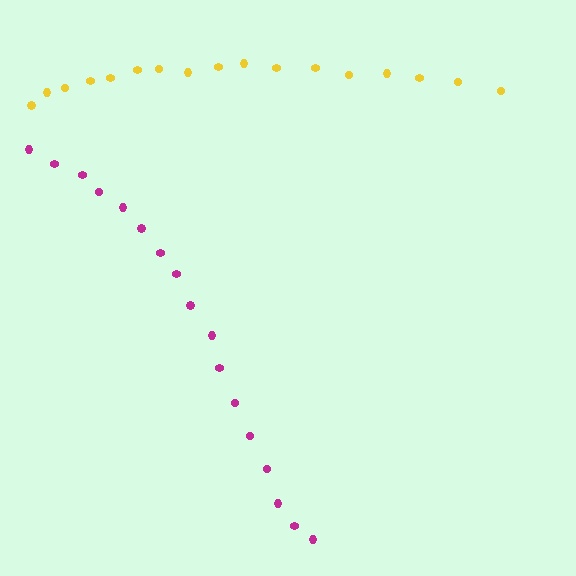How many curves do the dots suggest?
There are 2 distinct paths.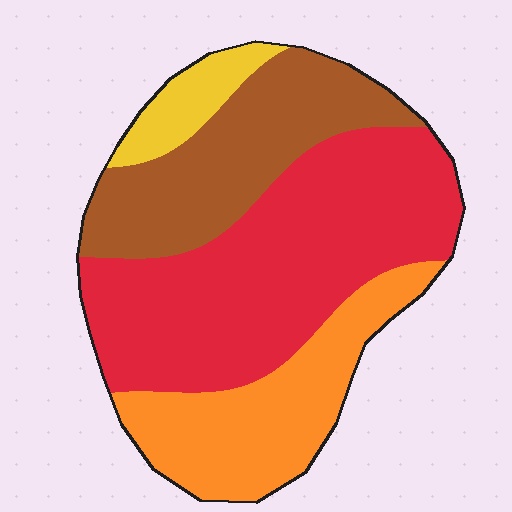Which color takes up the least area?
Yellow, at roughly 5%.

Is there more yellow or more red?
Red.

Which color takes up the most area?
Red, at roughly 45%.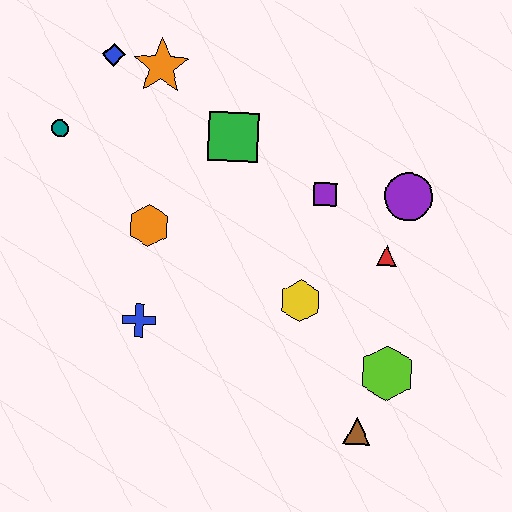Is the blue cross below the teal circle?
Yes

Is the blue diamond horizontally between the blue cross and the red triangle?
No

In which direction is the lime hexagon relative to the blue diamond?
The lime hexagon is below the blue diamond.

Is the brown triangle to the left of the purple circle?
Yes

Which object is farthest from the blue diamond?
The brown triangle is farthest from the blue diamond.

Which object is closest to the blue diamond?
The orange star is closest to the blue diamond.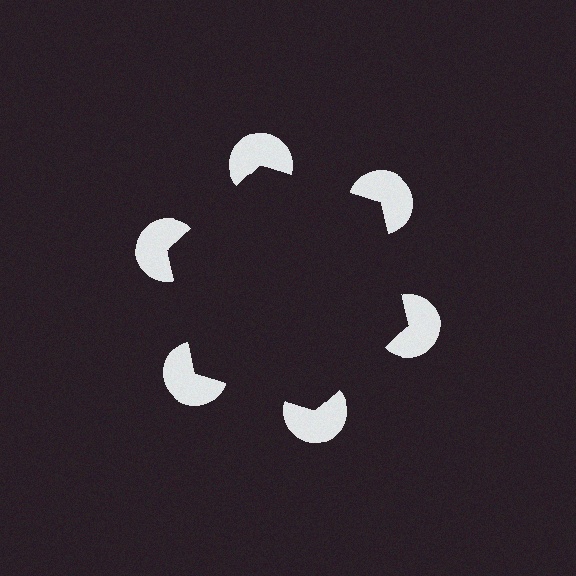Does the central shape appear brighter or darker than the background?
It typically appears slightly darker than the background, even though no actual brightness change is drawn.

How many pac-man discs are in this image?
There are 6 — one at each vertex of the illusory hexagon.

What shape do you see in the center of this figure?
An illusory hexagon — its edges are inferred from the aligned wedge cuts in the pac-man discs, not physically drawn.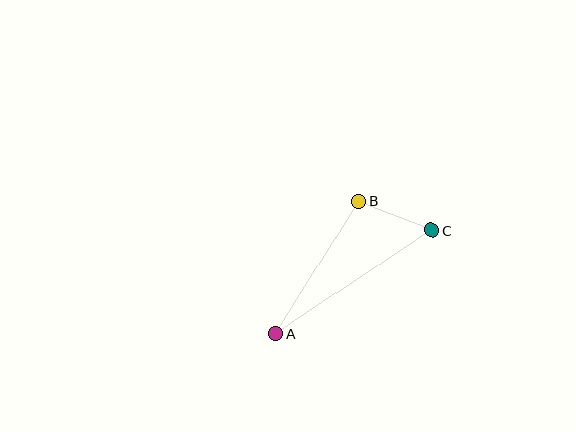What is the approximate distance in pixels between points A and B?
The distance between A and B is approximately 157 pixels.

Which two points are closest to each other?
Points B and C are closest to each other.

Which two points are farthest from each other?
Points A and C are farthest from each other.